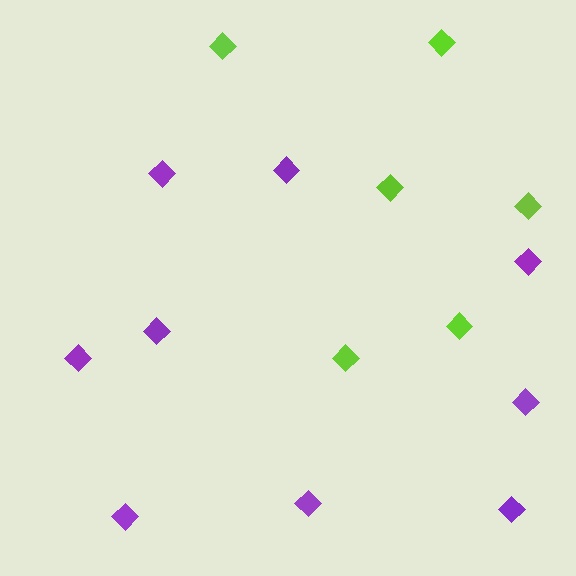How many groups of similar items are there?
There are 2 groups: one group of lime diamonds (6) and one group of purple diamonds (9).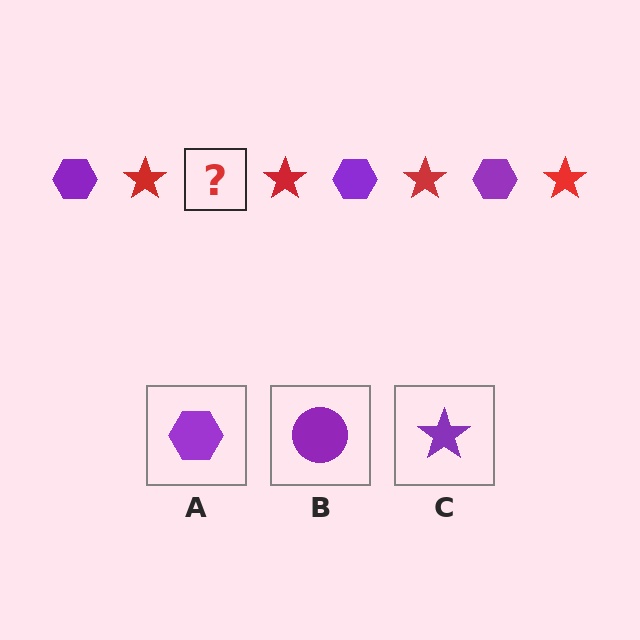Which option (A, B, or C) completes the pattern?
A.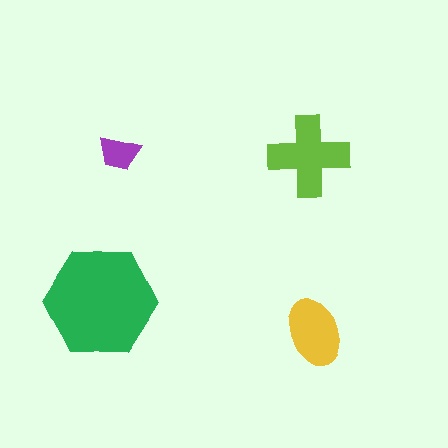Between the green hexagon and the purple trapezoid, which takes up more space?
The green hexagon.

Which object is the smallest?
The purple trapezoid.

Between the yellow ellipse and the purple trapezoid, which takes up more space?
The yellow ellipse.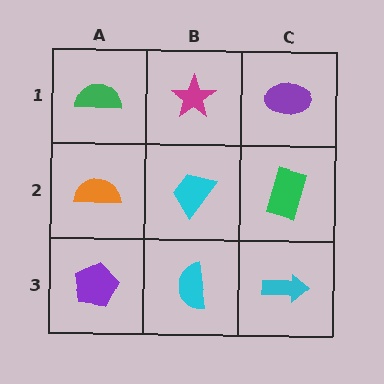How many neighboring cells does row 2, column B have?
4.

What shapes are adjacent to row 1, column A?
An orange semicircle (row 2, column A), a magenta star (row 1, column B).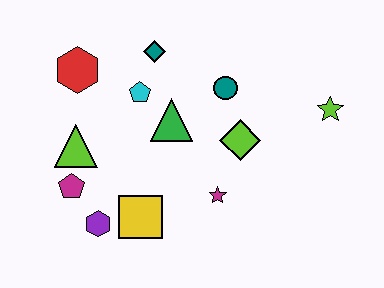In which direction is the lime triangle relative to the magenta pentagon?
The lime triangle is above the magenta pentagon.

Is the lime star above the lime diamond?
Yes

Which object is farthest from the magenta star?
The red hexagon is farthest from the magenta star.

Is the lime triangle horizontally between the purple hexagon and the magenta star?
No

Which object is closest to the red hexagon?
The cyan pentagon is closest to the red hexagon.